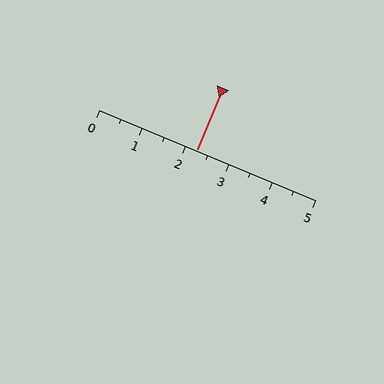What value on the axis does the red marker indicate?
The marker indicates approximately 2.2.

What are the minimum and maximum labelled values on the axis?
The axis runs from 0 to 5.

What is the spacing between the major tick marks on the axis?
The major ticks are spaced 1 apart.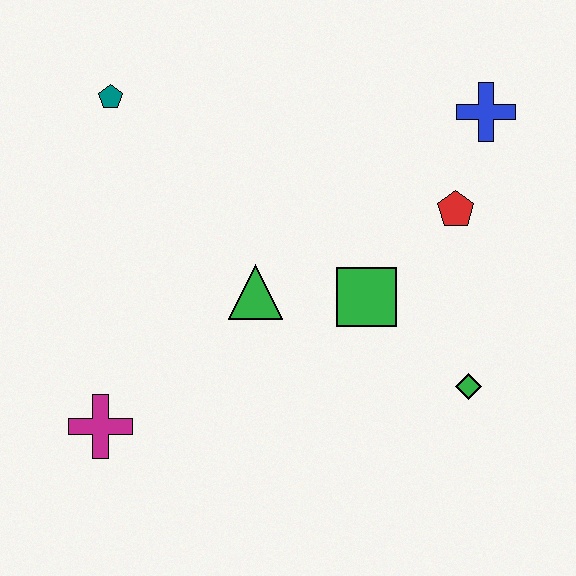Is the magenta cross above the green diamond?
No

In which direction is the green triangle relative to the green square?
The green triangle is to the left of the green square.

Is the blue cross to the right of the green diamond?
Yes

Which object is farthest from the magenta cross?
The blue cross is farthest from the magenta cross.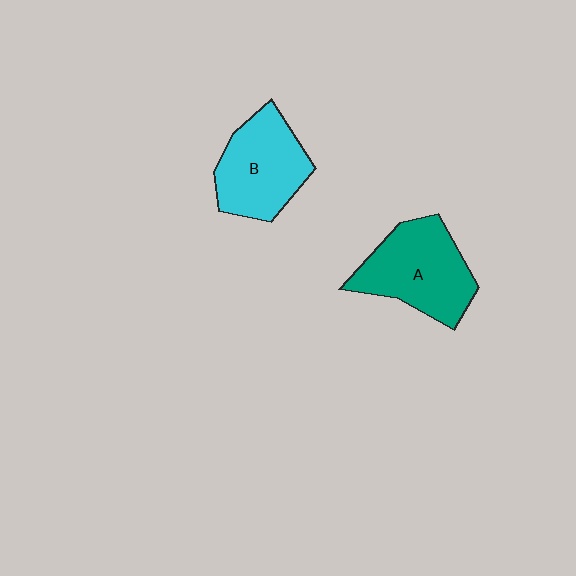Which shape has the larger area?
Shape A (teal).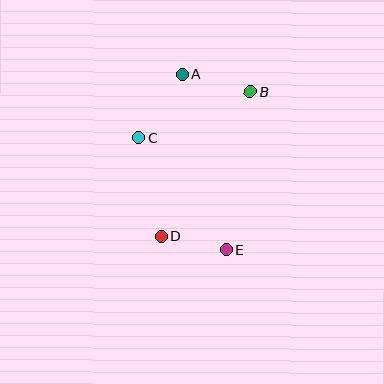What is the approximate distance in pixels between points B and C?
The distance between B and C is approximately 120 pixels.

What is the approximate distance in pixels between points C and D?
The distance between C and D is approximately 101 pixels.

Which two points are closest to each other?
Points D and E are closest to each other.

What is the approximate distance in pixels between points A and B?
The distance between A and B is approximately 71 pixels.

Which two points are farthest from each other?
Points A and E are farthest from each other.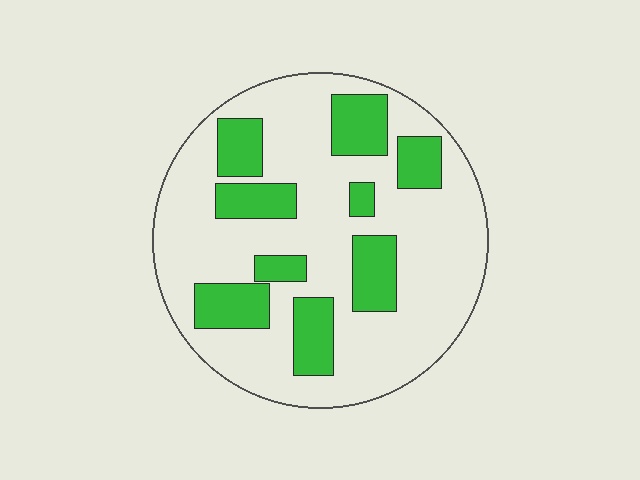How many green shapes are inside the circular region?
9.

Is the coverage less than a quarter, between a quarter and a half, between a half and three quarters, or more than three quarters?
Between a quarter and a half.